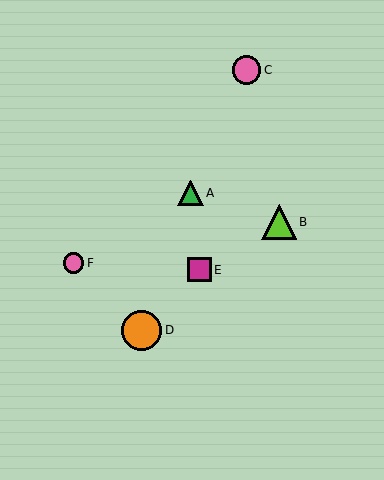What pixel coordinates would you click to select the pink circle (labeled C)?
Click at (246, 70) to select the pink circle C.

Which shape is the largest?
The orange circle (labeled D) is the largest.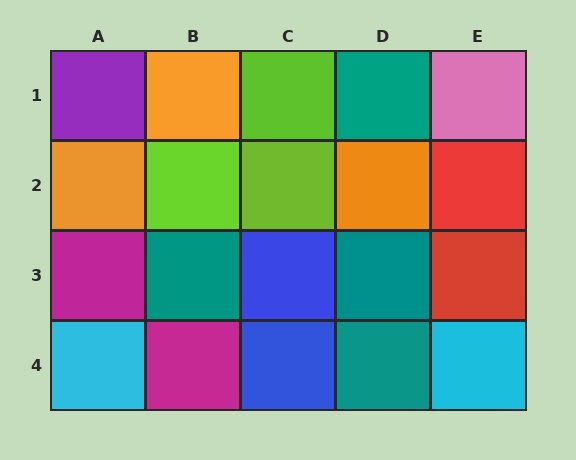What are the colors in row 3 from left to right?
Magenta, teal, blue, teal, red.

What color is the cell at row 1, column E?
Pink.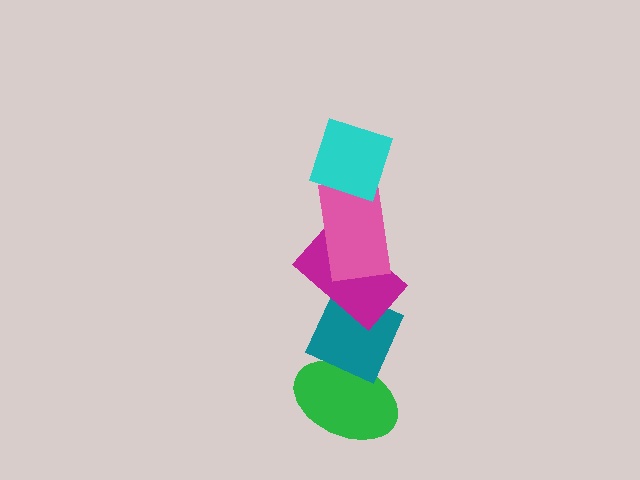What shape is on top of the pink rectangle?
The cyan diamond is on top of the pink rectangle.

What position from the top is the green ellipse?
The green ellipse is 5th from the top.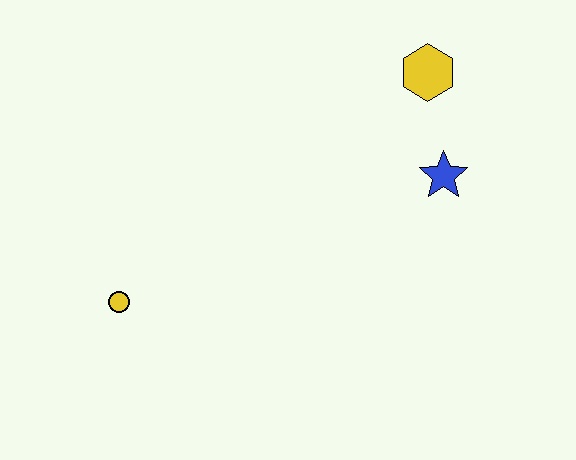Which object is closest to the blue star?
The yellow hexagon is closest to the blue star.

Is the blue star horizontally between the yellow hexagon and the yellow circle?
No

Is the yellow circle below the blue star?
Yes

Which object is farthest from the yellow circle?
The yellow hexagon is farthest from the yellow circle.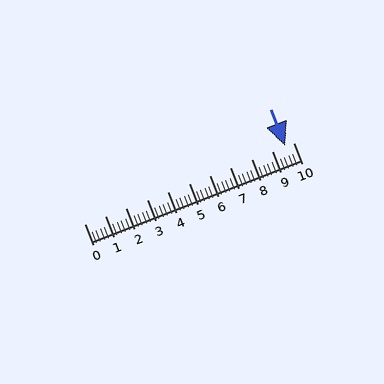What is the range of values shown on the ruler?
The ruler shows values from 0 to 10.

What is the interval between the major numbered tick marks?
The major tick marks are spaced 1 units apart.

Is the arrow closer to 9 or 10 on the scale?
The arrow is closer to 10.